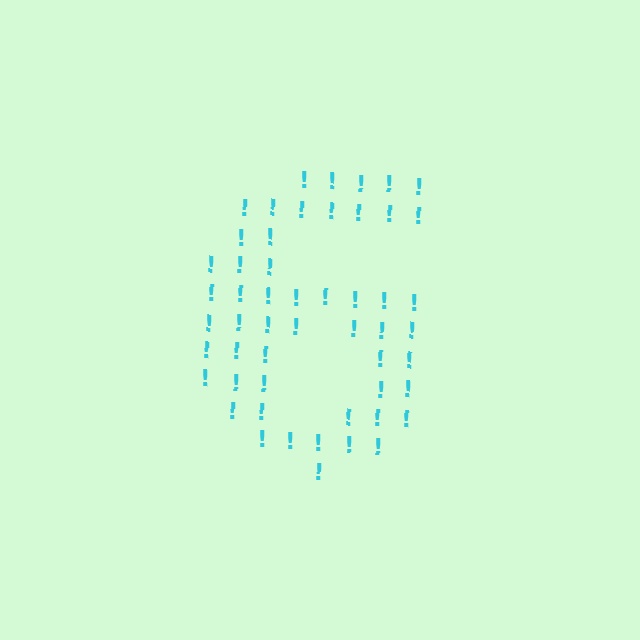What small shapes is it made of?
It is made of small exclamation marks.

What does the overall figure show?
The overall figure shows the digit 6.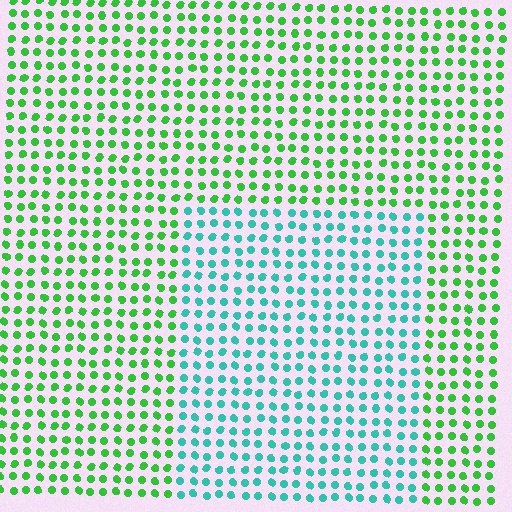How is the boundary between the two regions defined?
The boundary is defined purely by a slight shift in hue (about 48 degrees). Spacing, size, and orientation are identical on both sides.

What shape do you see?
I see a rectangle.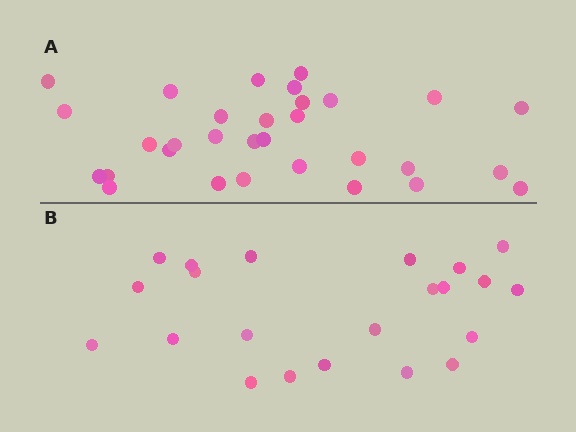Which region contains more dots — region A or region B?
Region A (the top region) has more dots.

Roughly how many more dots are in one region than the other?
Region A has roughly 8 or so more dots than region B.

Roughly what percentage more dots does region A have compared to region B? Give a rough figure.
About 40% more.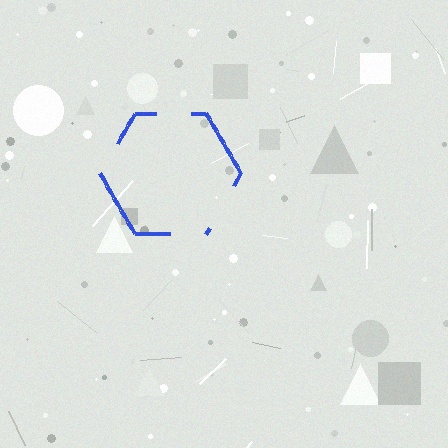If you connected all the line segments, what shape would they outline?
They would outline a hexagon.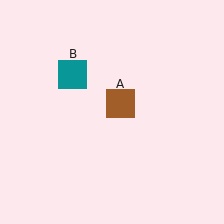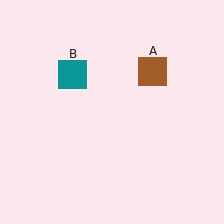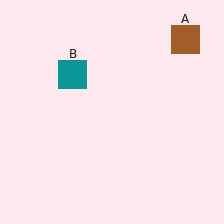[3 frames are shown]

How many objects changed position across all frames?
1 object changed position: brown square (object A).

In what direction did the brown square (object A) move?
The brown square (object A) moved up and to the right.